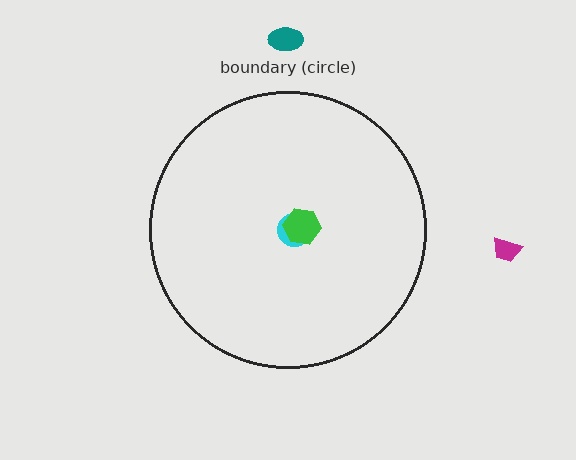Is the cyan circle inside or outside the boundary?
Inside.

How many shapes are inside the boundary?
2 inside, 2 outside.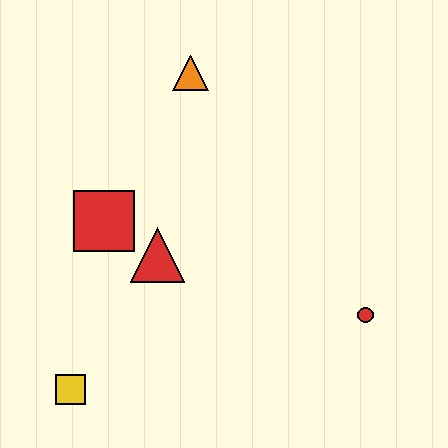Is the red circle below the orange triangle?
Yes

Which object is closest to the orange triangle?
The red square is closest to the orange triangle.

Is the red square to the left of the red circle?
Yes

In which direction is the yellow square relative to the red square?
The yellow square is below the red square.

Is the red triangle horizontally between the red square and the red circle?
Yes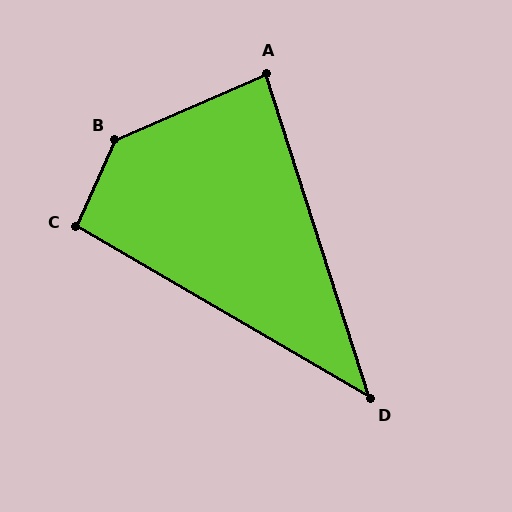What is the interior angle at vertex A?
Approximately 84 degrees (acute).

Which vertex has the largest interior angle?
B, at approximately 138 degrees.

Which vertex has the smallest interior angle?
D, at approximately 42 degrees.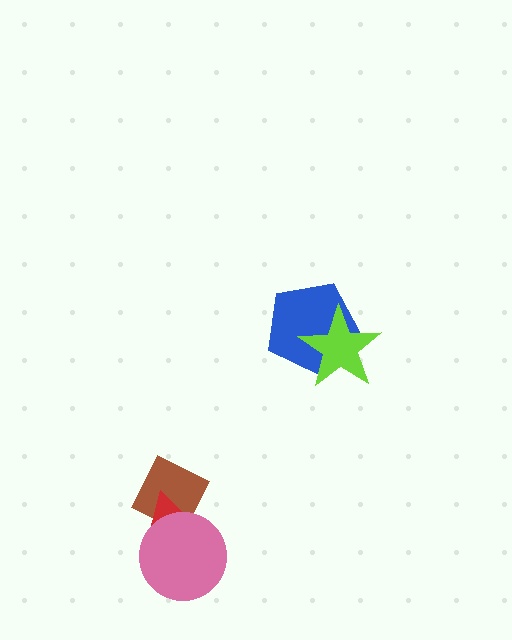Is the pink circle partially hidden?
No, no other shape covers it.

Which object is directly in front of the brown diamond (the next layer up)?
The red triangle is directly in front of the brown diamond.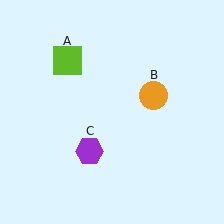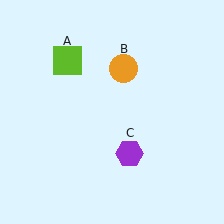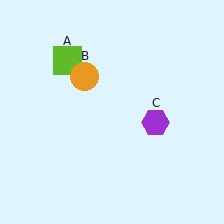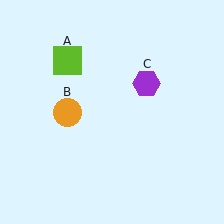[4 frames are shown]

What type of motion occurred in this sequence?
The orange circle (object B), purple hexagon (object C) rotated counterclockwise around the center of the scene.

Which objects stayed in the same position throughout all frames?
Lime square (object A) remained stationary.